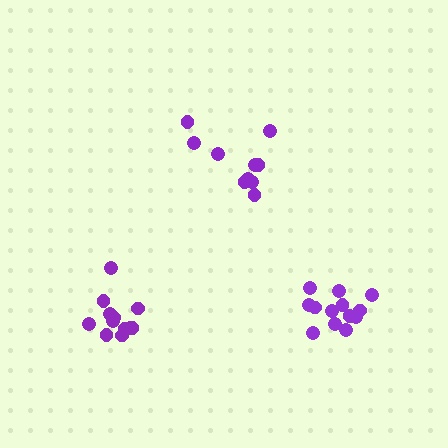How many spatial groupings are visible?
There are 3 spatial groupings.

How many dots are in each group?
Group 1: 13 dots, Group 2: 10 dots, Group 3: 12 dots (35 total).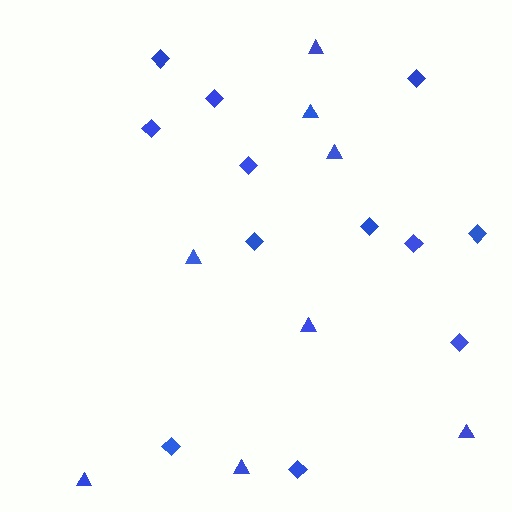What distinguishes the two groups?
There are 2 groups: one group of triangles (8) and one group of diamonds (12).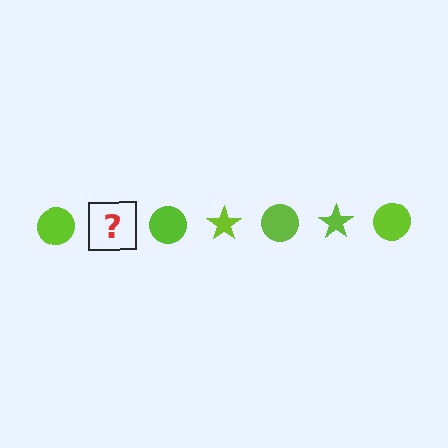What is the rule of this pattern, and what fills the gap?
The rule is that the pattern cycles through circle, star shapes in lime. The gap should be filled with a lime star.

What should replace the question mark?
The question mark should be replaced with a lime star.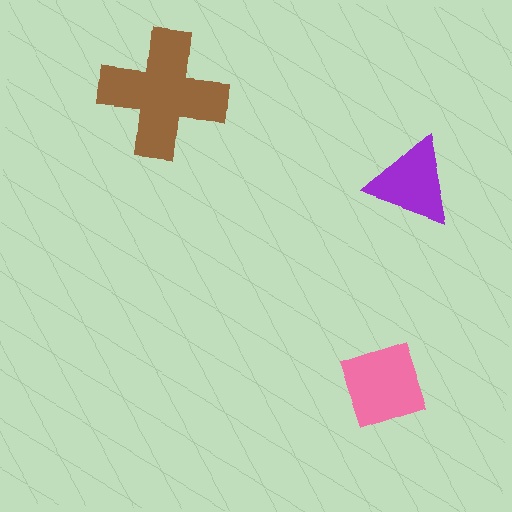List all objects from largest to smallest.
The brown cross, the pink diamond, the purple triangle.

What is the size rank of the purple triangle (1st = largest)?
3rd.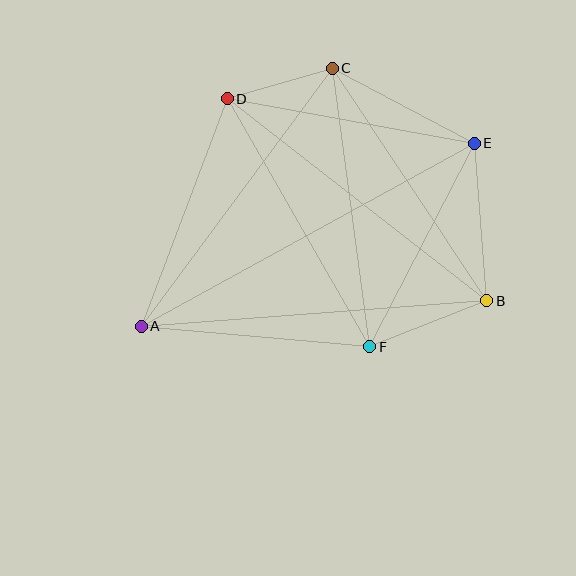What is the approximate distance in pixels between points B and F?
The distance between B and F is approximately 126 pixels.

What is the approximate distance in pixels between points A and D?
The distance between A and D is approximately 243 pixels.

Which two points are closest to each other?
Points C and D are closest to each other.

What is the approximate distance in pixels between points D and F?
The distance between D and F is approximately 286 pixels.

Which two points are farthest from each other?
Points A and E are farthest from each other.